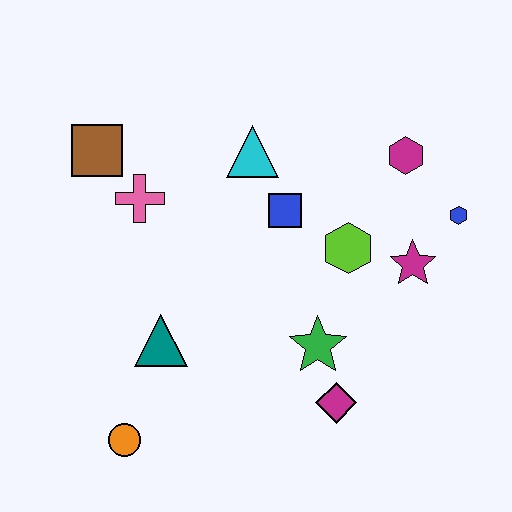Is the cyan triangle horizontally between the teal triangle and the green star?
Yes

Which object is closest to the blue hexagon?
The magenta star is closest to the blue hexagon.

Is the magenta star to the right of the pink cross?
Yes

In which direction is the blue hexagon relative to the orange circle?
The blue hexagon is to the right of the orange circle.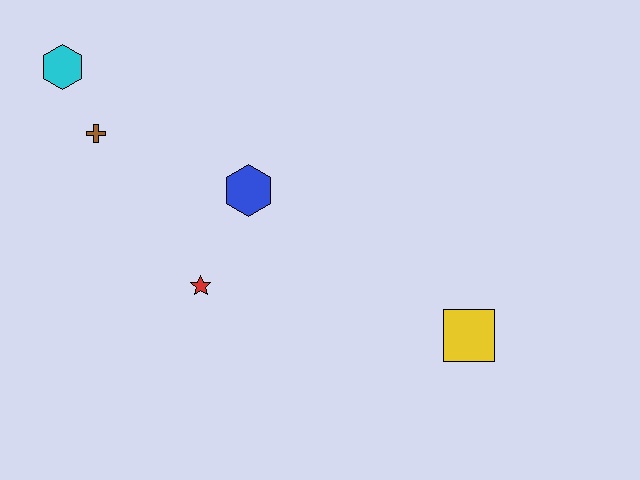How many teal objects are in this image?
There are no teal objects.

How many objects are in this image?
There are 5 objects.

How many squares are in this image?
There is 1 square.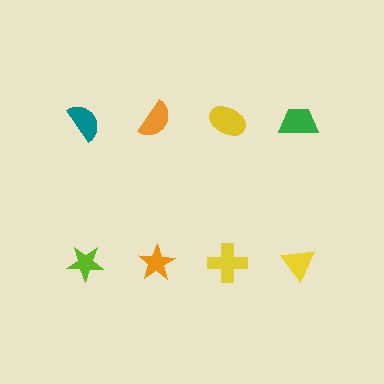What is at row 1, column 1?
A teal semicircle.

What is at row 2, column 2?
An orange star.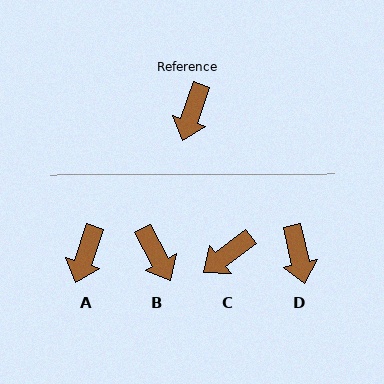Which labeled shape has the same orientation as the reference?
A.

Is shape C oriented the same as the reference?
No, it is off by about 34 degrees.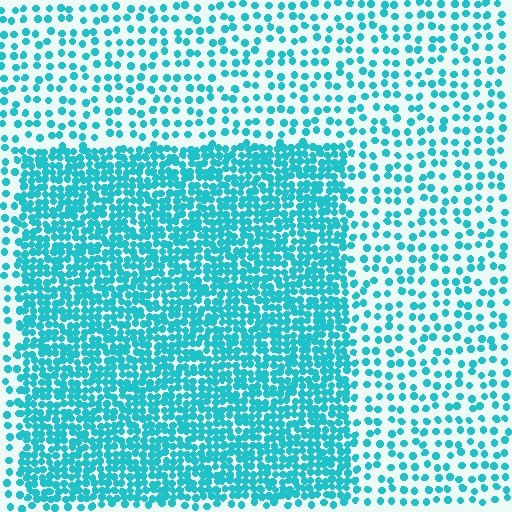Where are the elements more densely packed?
The elements are more densely packed inside the rectangle boundary.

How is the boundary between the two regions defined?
The boundary is defined by a change in element density (approximately 2.6x ratio). All elements are the same color, size, and shape.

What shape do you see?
I see a rectangle.